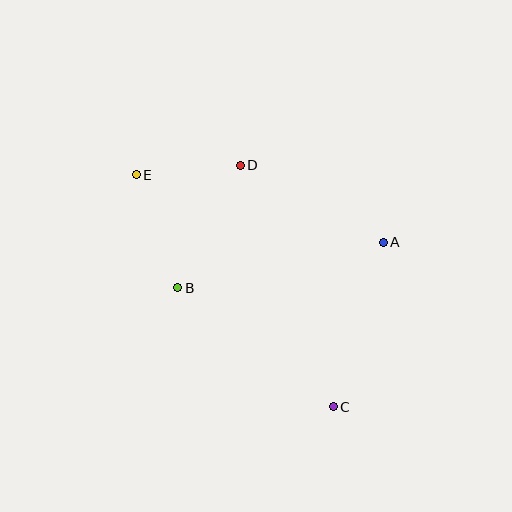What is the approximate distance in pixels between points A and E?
The distance between A and E is approximately 256 pixels.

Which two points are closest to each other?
Points D and E are closest to each other.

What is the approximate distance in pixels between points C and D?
The distance between C and D is approximately 259 pixels.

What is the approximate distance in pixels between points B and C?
The distance between B and C is approximately 196 pixels.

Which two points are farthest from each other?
Points C and E are farthest from each other.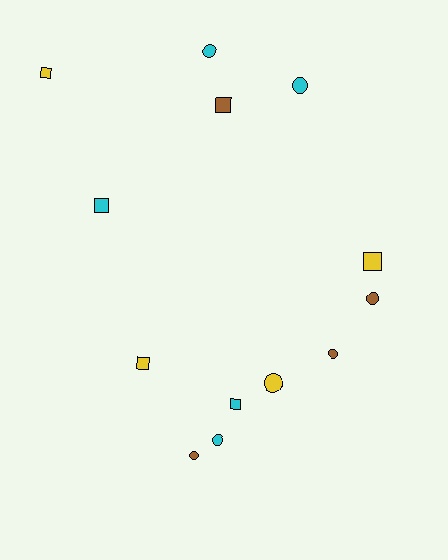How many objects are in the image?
There are 13 objects.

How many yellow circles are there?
There is 1 yellow circle.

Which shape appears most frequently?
Circle, with 7 objects.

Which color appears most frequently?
Cyan, with 5 objects.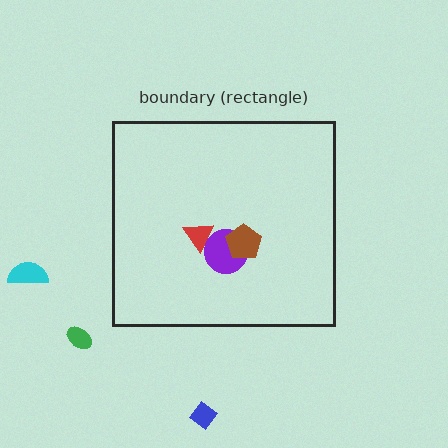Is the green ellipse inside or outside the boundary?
Outside.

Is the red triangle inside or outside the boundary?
Inside.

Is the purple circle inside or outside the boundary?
Inside.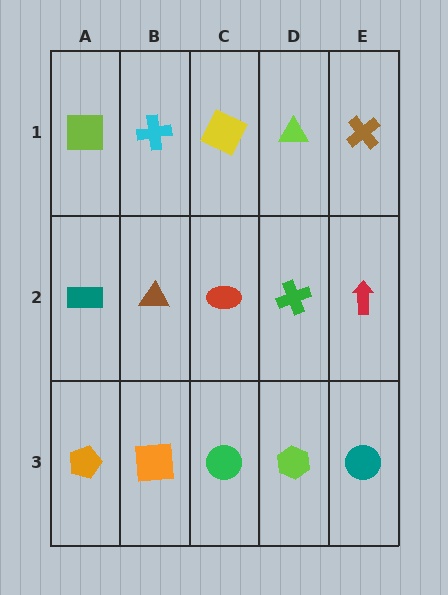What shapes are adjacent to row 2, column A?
A lime square (row 1, column A), an orange pentagon (row 3, column A), a brown triangle (row 2, column B).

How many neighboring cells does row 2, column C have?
4.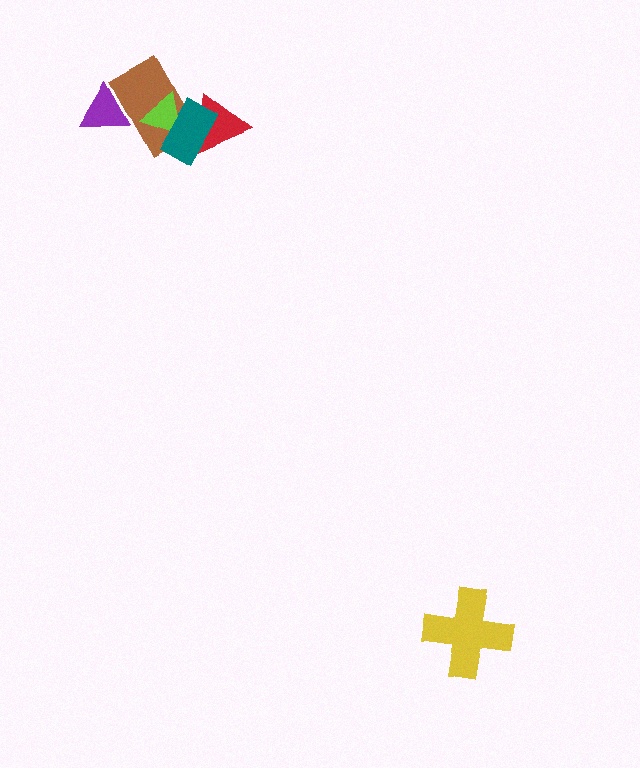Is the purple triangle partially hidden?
Yes, it is partially covered by another shape.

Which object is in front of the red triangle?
The teal rectangle is in front of the red triangle.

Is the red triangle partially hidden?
Yes, it is partially covered by another shape.